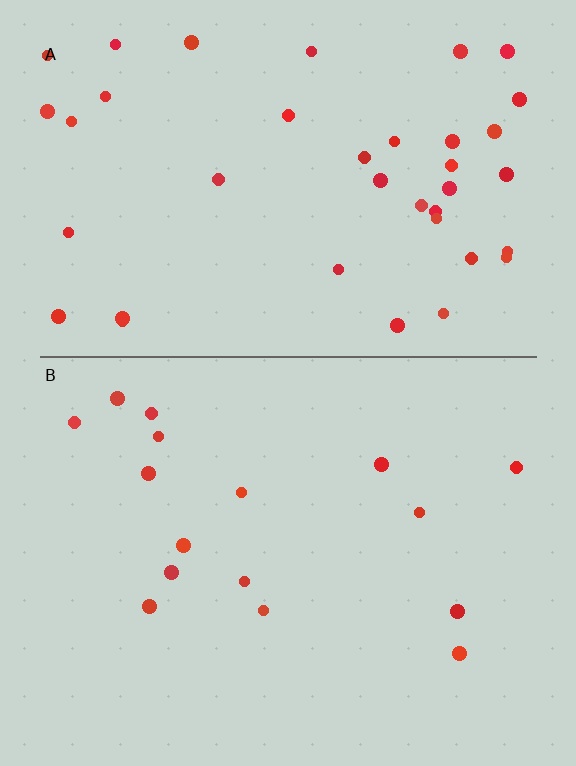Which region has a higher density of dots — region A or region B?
A (the top).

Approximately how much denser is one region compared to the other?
Approximately 2.4× — region A over region B.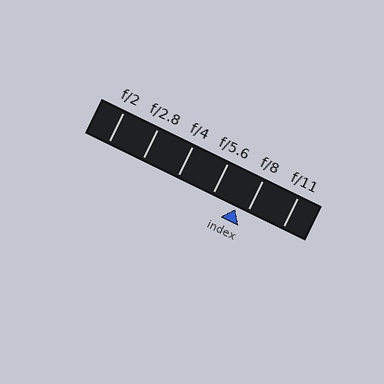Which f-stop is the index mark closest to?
The index mark is closest to f/8.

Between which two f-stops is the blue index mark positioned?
The index mark is between f/5.6 and f/8.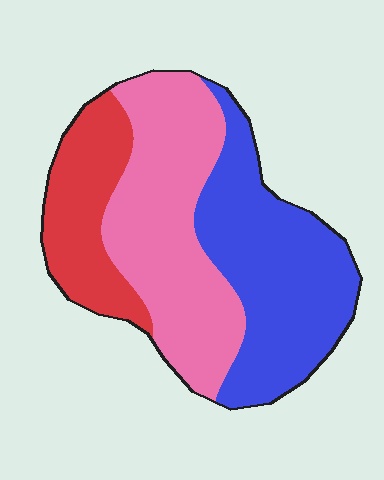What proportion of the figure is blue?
Blue takes up about two fifths (2/5) of the figure.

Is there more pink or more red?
Pink.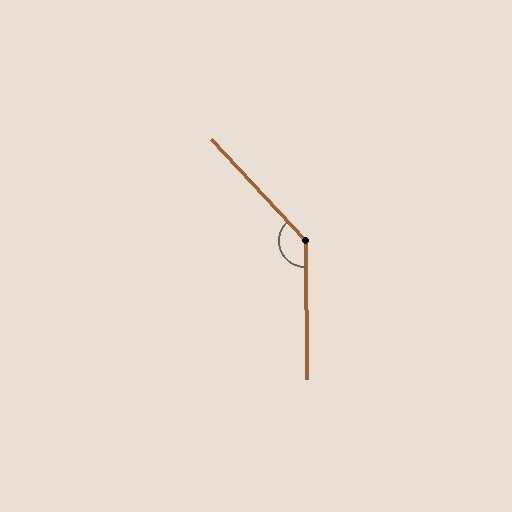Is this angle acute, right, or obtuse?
It is obtuse.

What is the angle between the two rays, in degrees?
Approximately 137 degrees.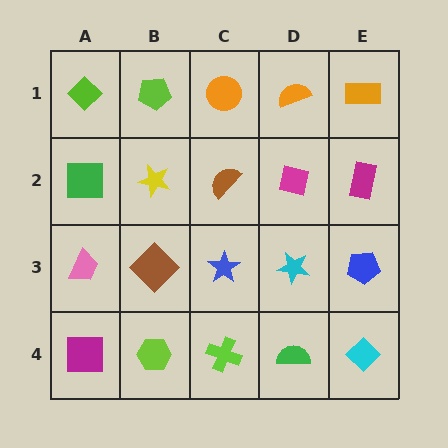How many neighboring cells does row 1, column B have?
3.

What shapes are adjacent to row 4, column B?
A brown diamond (row 3, column B), a magenta square (row 4, column A), a lime cross (row 4, column C).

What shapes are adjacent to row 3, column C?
A brown semicircle (row 2, column C), a lime cross (row 4, column C), a brown diamond (row 3, column B), a cyan star (row 3, column D).